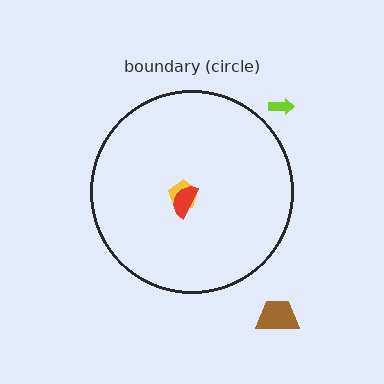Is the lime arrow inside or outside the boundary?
Outside.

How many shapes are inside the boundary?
2 inside, 2 outside.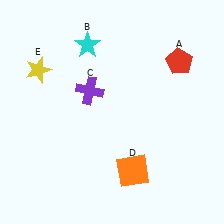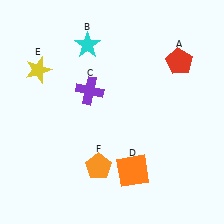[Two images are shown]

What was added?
An orange pentagon (F) was added in Image 2.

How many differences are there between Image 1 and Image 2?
There is 1 difference between the two images.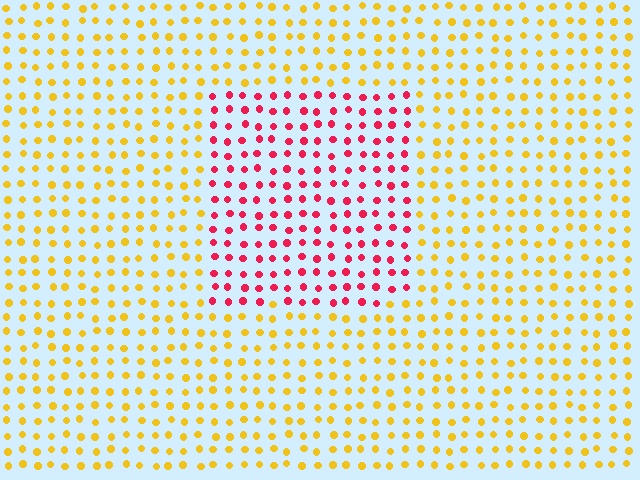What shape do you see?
I see a rectangle.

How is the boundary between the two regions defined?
The boundary is defined purely by a slight shift in hue (about 63 degrees). Spacing, size, and orientation are identical on both sides.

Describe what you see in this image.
The image is filled with small yellow elements in a uniform arrangement. A rectangle-shaped region is visible where the elements are tinted to a slightly different hue, forming a subtle color boundary.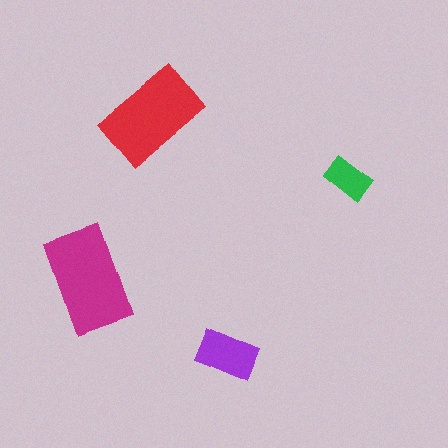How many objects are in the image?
There are 4 objects in the image.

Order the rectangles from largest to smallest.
the magenta one, the red one, the purple one, the green one.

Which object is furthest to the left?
The magenta rectangle is leftmost.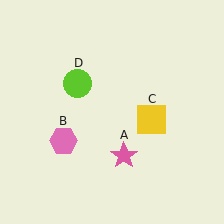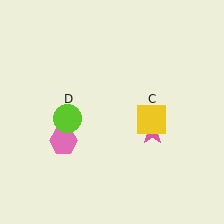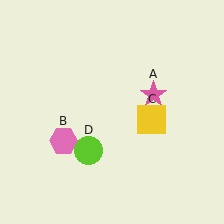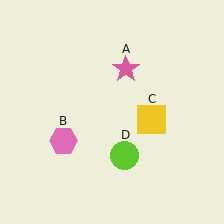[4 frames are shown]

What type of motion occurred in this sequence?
The pink star (object A), lime circle (object D) rotated counterclockwise around the center of the scene.